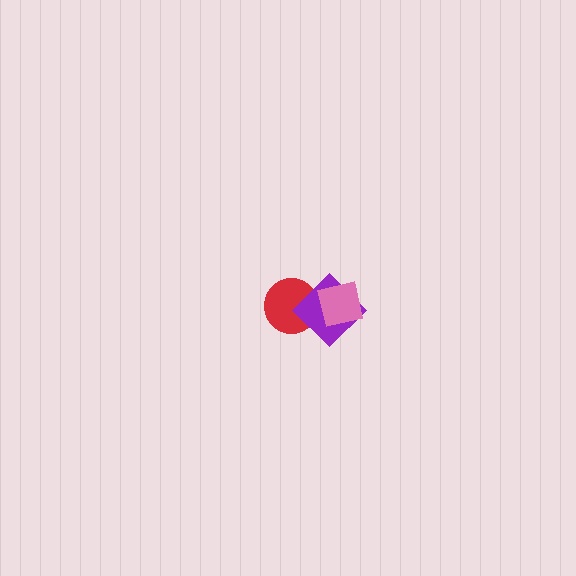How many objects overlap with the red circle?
1 object overlaps with the red circle.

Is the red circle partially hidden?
Yes, it is partially covered by another shape.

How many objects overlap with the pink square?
1 object overlaps with the pink square.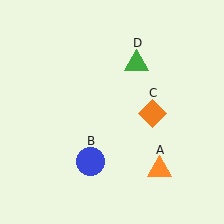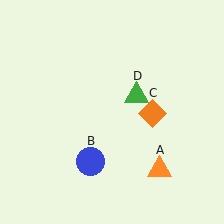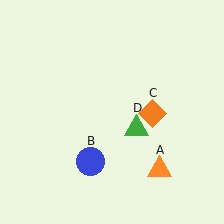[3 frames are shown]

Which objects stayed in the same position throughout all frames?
Orange triangle (object A) and blue circle (object B) and orange diamond (object C) remained stationary.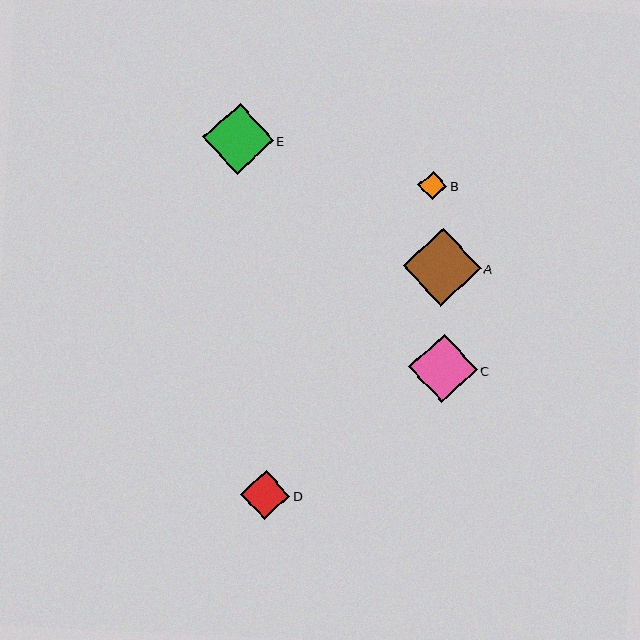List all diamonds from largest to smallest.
From largest to smallest: A, E, C, D, B.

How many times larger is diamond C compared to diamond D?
Diamond C is approximately 1.4 times the size of diamond D.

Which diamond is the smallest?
Diamond B is the smallest with a size of approximately 29 pixels.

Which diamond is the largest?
Diamond A is the largest with a size of approximately 77 pixels.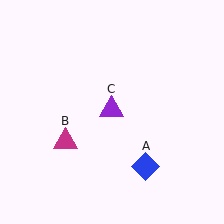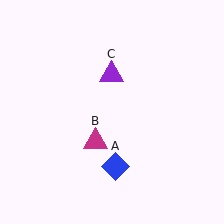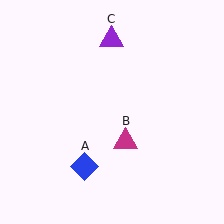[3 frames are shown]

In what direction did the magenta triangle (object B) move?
The magenta triangle (object B) moved right.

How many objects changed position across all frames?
3 objects changed position: blue diamond (object A), magenta triangle (object B), purple triangle (object C).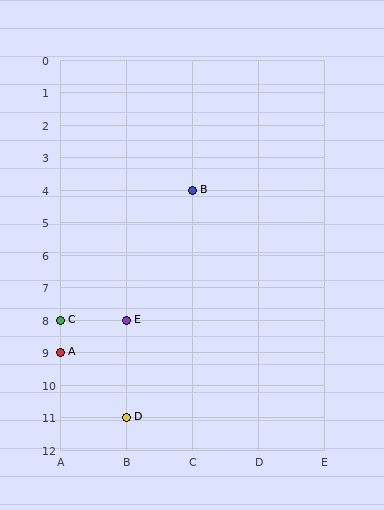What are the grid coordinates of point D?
Point D is at grid coordinates (B, 11).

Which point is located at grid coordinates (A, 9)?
Point A is at (A, 9).